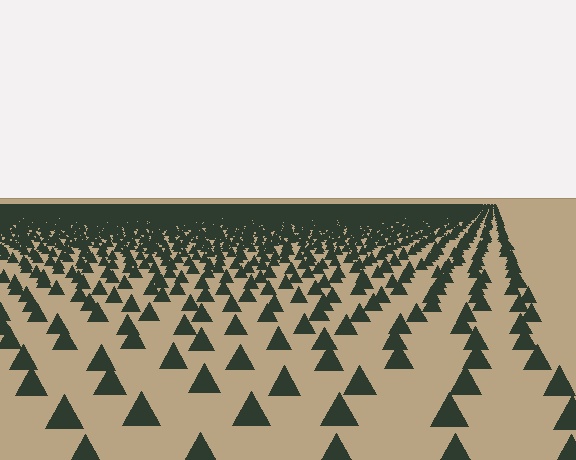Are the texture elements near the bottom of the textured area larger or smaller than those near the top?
Larger. Near the bottom, elements are closer to the viewer and appear at a bigger on-screen size.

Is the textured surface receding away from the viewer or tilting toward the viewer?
The surface is receding away from the viewer. Texture elements get smaller and denser toward the top.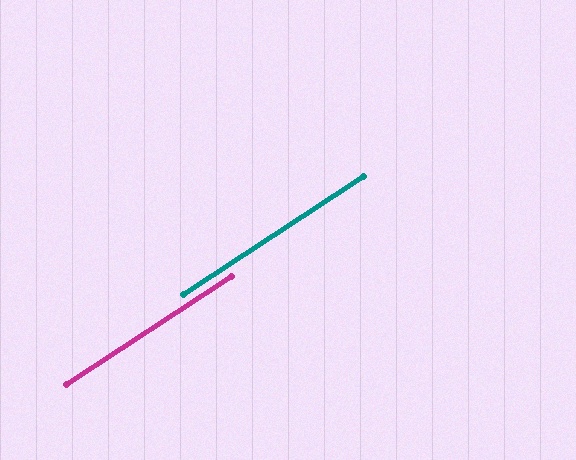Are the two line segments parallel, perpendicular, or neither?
Parallel — their directions differ by only 0.2°.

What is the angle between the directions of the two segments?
Approximately 0 degrees.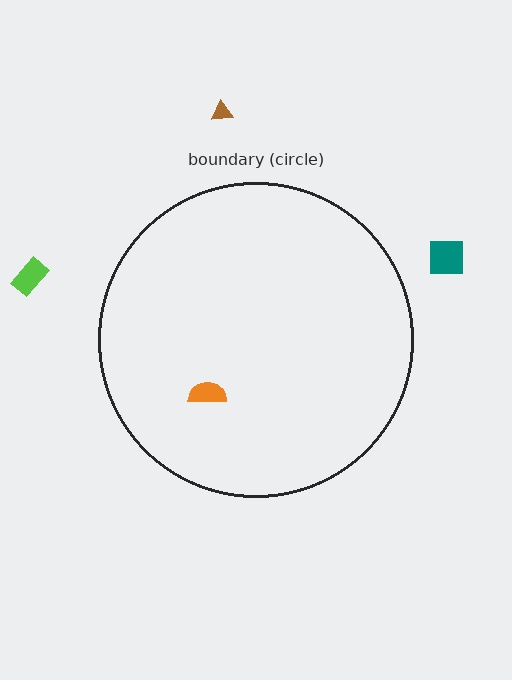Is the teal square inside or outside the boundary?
Outside.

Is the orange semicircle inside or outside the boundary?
Inside.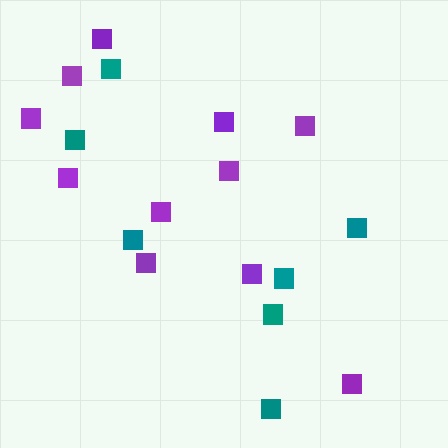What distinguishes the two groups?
There are 2 groups: one group of teal squares (7) and one group of purple squares (11).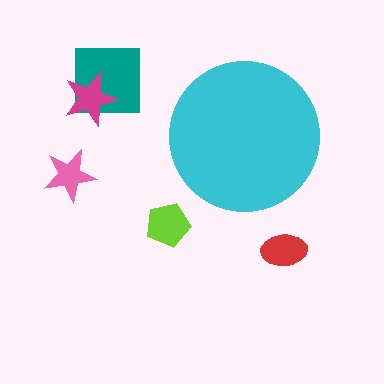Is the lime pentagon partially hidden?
No, the lime pentagon is fully visible.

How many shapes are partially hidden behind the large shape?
0 shapes are partially hidden.